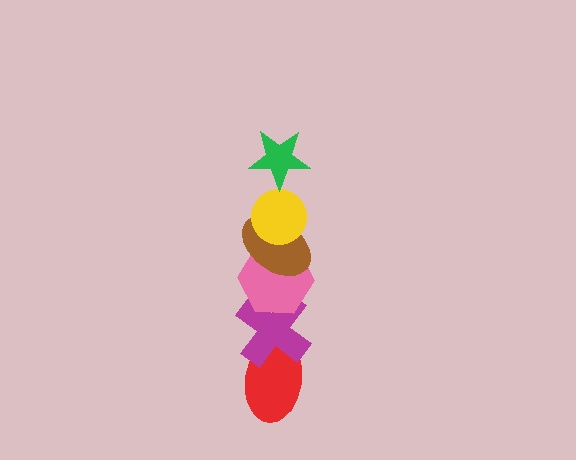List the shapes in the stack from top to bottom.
From top to bottom: the green star, the yellow circle, the brown ellipse, the pink hexagon, the magenta cross, the red ellipse.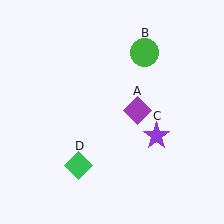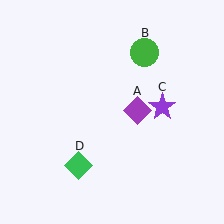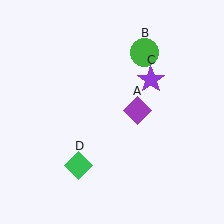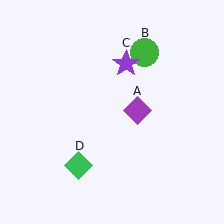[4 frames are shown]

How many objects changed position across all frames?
1 object changed position: purple star (object C).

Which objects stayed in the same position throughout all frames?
Purple diamond (object A) and green circle (object B) and green diamond (object D) remained stationary.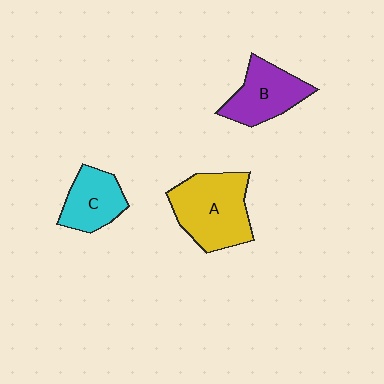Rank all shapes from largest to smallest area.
From largest to smallest: A (yellow), B (purple), C (cyan).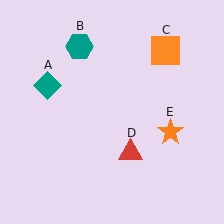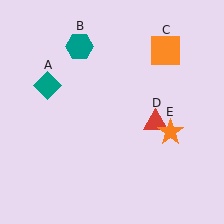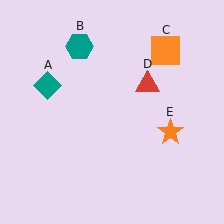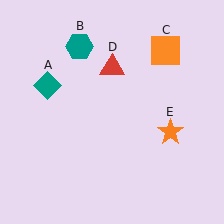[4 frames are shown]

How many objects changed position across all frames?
1 object changed position: red triangle (object D).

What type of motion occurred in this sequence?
The red triangle (object D) rotated counterclockwise around the center of the scene.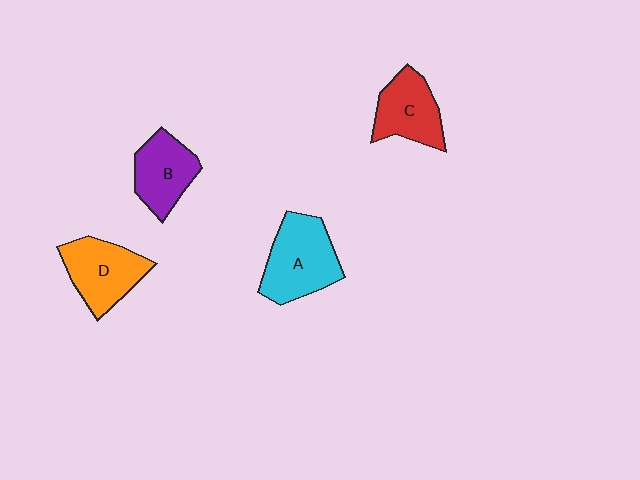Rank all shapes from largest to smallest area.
From largest to smallest: A (cyan), D (orange), C (red), B (purple).